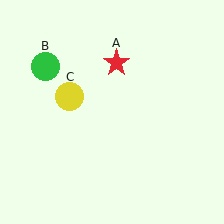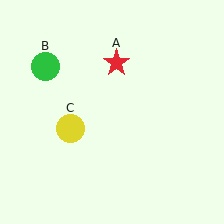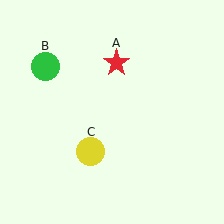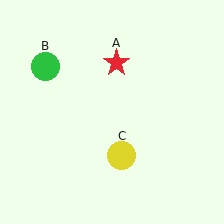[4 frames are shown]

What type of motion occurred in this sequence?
The yellow circle (object C) rotated counterclockwise around the center of the scene.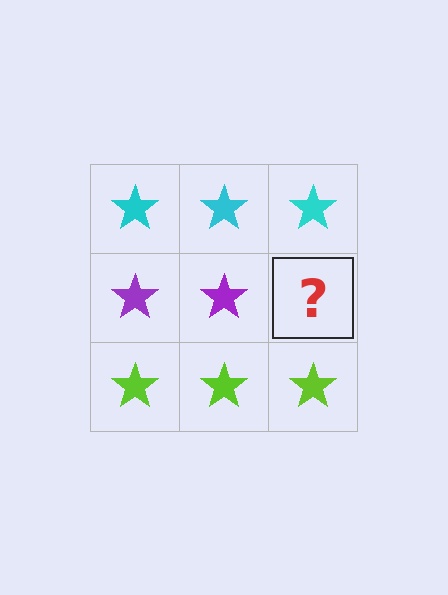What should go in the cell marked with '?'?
The missing cell should contain a purple star.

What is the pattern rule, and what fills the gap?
The rule is that each row has a consistent color. The gap should be filled with a purple star.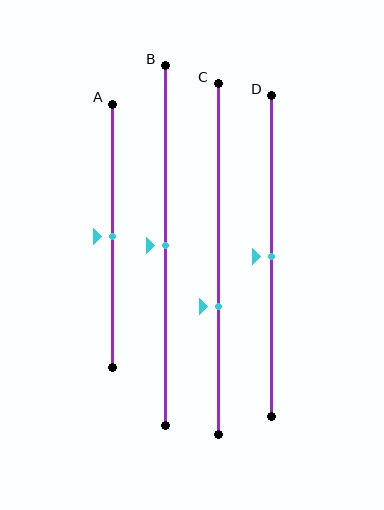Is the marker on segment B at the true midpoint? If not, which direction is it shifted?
Yes, the marker on segment B is at the true midpoint.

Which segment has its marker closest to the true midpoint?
Segment A has its marker closest to the true midpoint.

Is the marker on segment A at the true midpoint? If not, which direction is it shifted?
Yes, the marker on segment A is at the true midpoint.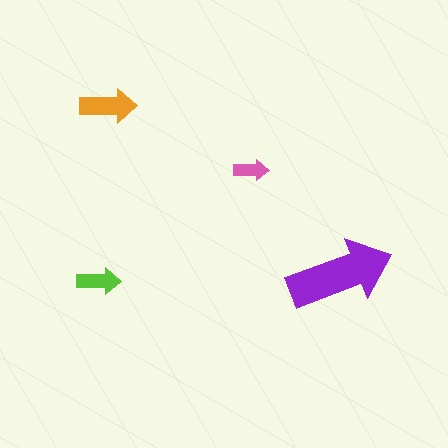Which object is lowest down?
The lime arrow is bottommost.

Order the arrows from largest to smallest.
the purple one, the orange one, the lime one, the pink one.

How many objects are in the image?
There are 4 objects in the image.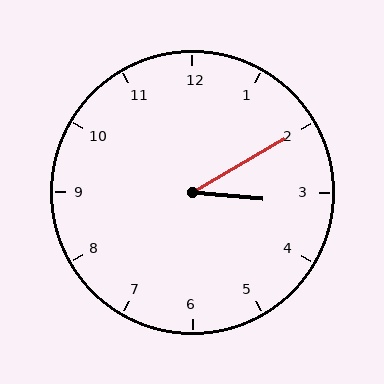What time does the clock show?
3:10.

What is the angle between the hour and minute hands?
Approximately 35 degrees.